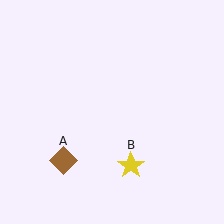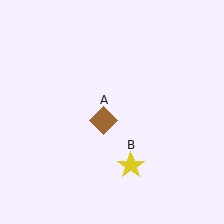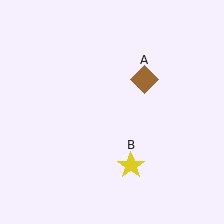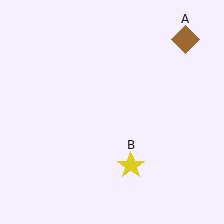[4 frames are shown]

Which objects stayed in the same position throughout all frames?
Yellow star (object B) remained stationary.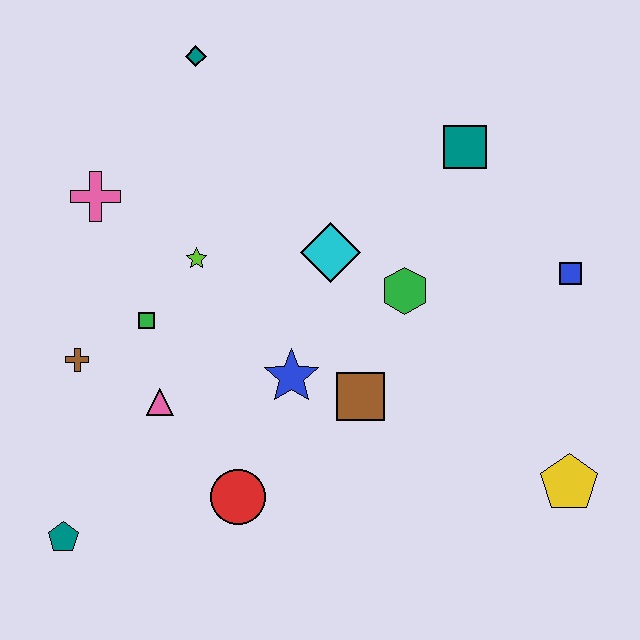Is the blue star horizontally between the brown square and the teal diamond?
Yes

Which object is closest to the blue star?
The brown square is closest to the blue star.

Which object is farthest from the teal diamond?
The yellow pentagon is farthest from the teal diamond.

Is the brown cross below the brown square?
No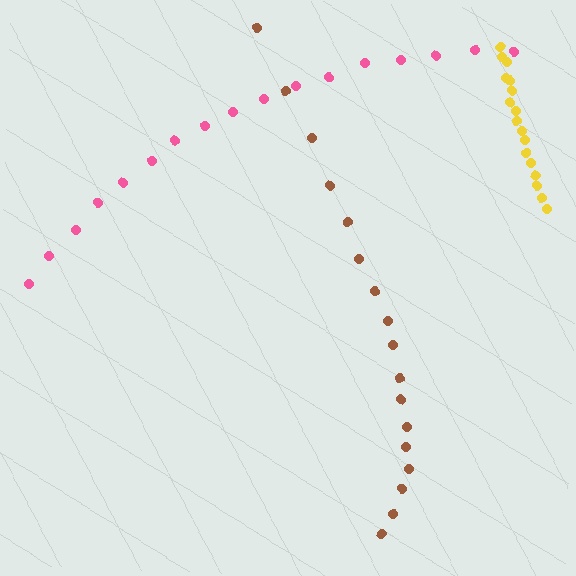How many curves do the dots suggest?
There are 3 distinct paths.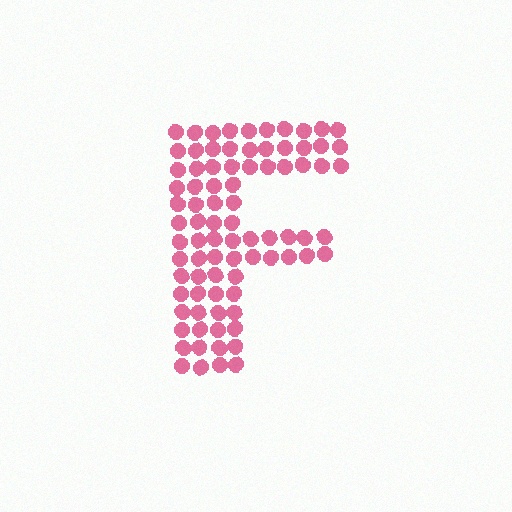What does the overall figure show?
The overall figure shows the letter F.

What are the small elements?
The small elements are circles.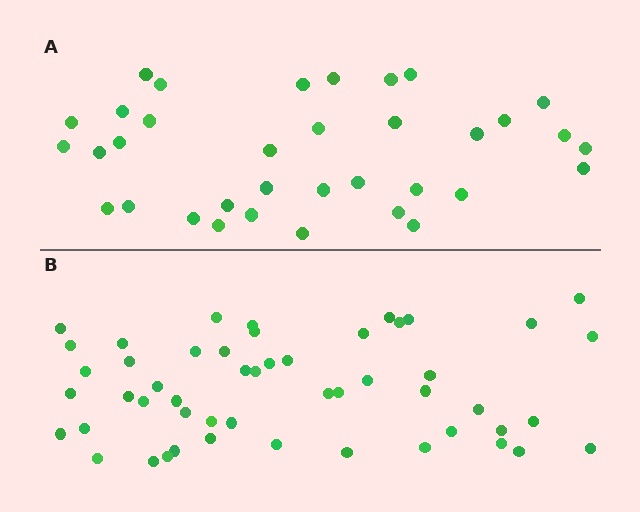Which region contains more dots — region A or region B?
Region B (the bottom region) has more dots.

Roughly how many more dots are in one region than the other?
Region B has approximately 15 more dots than region A.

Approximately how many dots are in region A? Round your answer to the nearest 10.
About 40 dots. (The exact count is 35, which rounds to 40.)